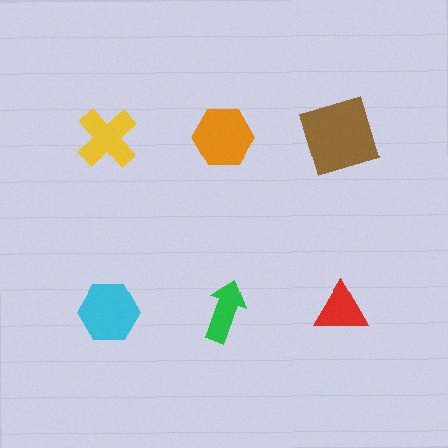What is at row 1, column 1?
A yellow cross.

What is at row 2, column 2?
A green arrow.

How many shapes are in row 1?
3 shapes.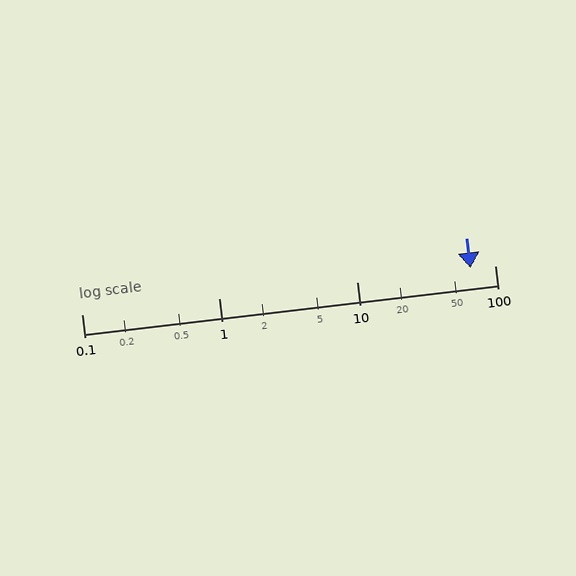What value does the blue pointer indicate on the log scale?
The pointer indicates approximately 67.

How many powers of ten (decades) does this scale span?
The scale spans 3 decades, from 0.1 to 100.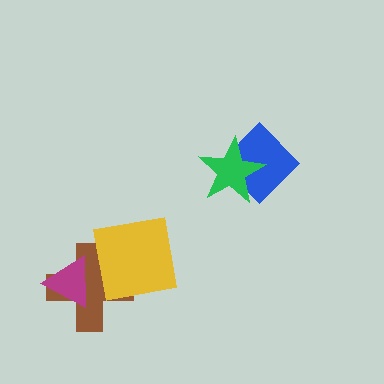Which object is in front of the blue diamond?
The green star is in front of the blue diamond.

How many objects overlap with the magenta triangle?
1 object overlaps with the magenta triangle.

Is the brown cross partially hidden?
Yes, it is partially covered by another shape.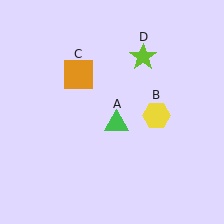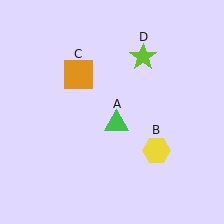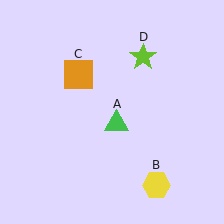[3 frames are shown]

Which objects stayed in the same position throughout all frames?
Green triangle (object A) and orange square (object C) and lime star (object D) remained stationary.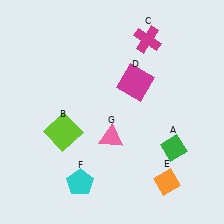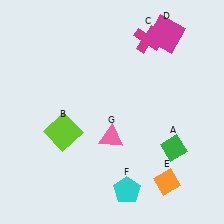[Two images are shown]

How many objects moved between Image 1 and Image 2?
2 objects moved between the two images.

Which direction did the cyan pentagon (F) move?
The cyan pentagon (F) moved right.